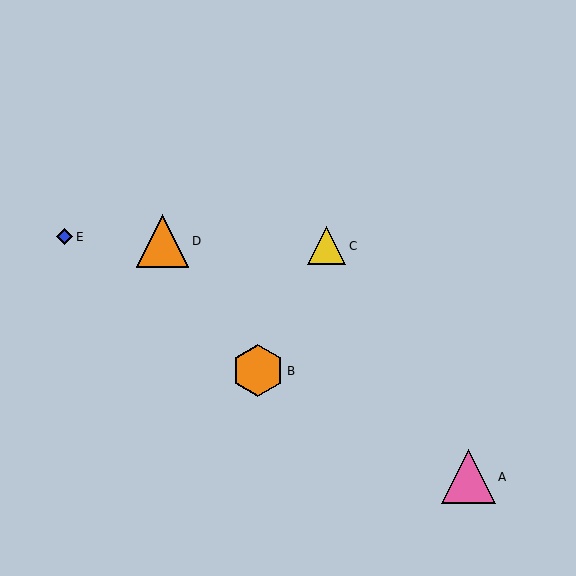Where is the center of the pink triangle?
The center of the pink triangle is at (468, 477).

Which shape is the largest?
The pink triangle (labeled A) is the largest.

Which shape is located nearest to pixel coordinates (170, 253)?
The orange triangle (labeled D) at (163, 241) is nearest to that location.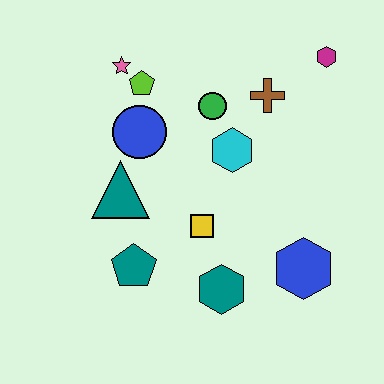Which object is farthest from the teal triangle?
The magenta hexagon is farthest from the teal triangle.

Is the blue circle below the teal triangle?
No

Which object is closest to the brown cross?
The green circle is closest to the brown cross.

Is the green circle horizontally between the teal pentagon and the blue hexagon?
Yes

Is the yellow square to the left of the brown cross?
Yes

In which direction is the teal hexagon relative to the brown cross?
The teal hexagon is below the brown cross.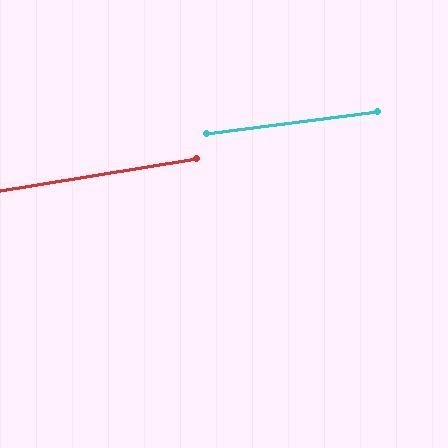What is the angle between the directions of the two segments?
Approximately 2 degrees.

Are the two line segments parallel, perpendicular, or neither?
Parallel — their directions differ by only 1.9°.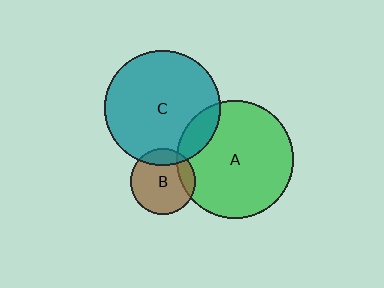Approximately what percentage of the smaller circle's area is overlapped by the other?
Approximately 15%.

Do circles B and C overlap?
Yes.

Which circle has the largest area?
Circle A (green).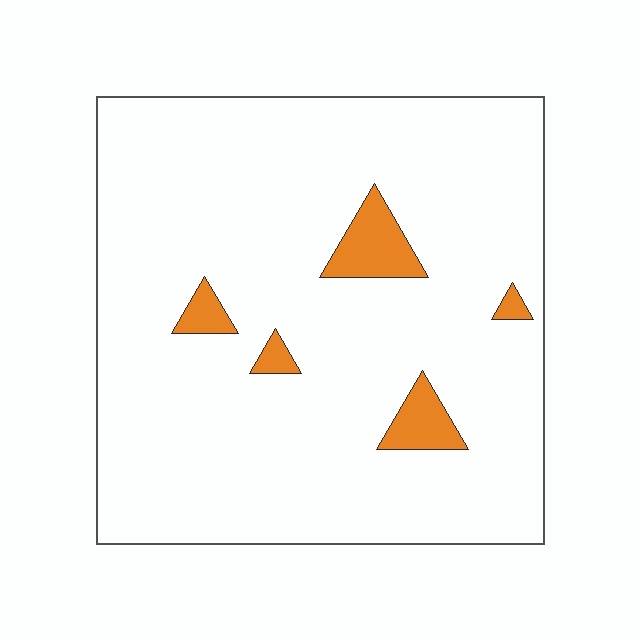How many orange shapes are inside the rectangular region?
5.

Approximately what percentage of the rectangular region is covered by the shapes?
Approximately 5%.